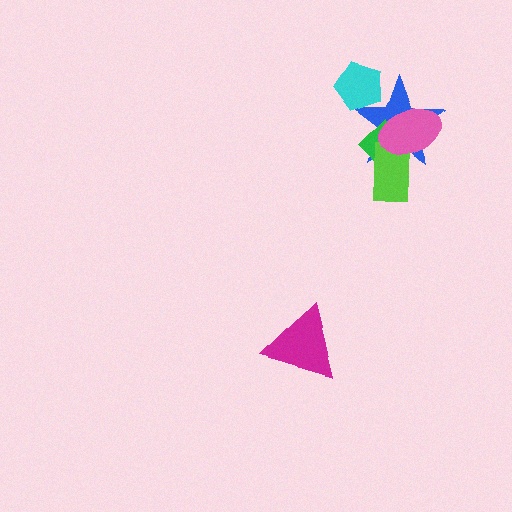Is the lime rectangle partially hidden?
Yes, it is partially covered by another shape.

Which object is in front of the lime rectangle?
The pink ellipse is in front of the lime rectangle.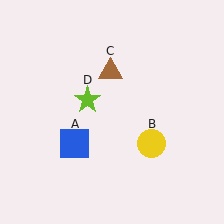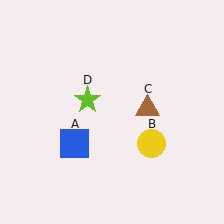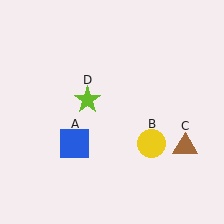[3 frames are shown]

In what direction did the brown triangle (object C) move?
The brown triangle (object C) moved down and to the right.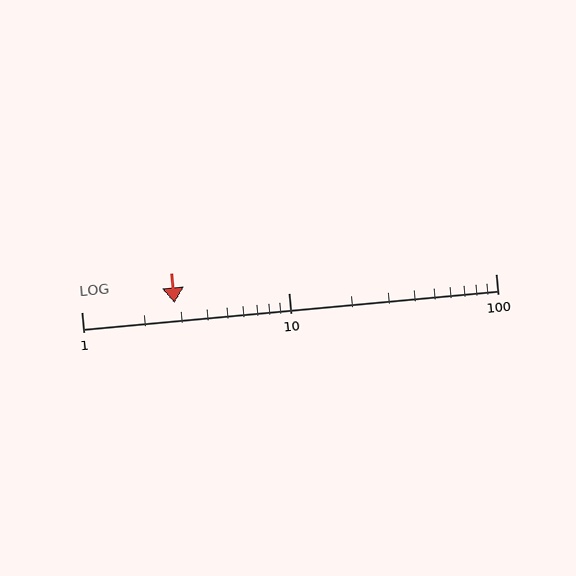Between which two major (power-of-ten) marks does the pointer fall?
The pointer is between 1 and 10.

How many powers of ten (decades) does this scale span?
The scale spans 2 decades, from 1 to 100.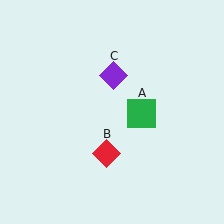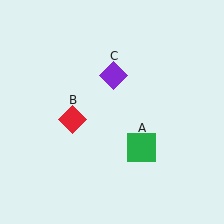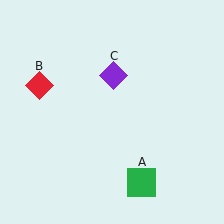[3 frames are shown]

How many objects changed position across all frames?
2 objects changed position: green square (object A), red diamond (object B).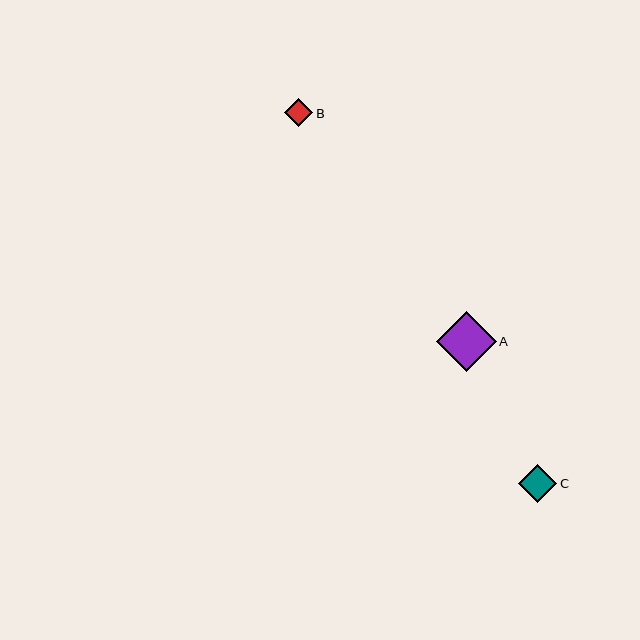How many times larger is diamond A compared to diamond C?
Diamond A is approximately 1.6 times the size of diamond C.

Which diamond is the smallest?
Diamond B is the smallest with a size of approximately 29 pixels.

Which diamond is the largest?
Diamond A is the largest with a size of approximately 60 pixels.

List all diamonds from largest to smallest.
From largest to smallest: A, C, B.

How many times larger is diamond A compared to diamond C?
Diamond A is approximately 1.6 times the size of diamond C.